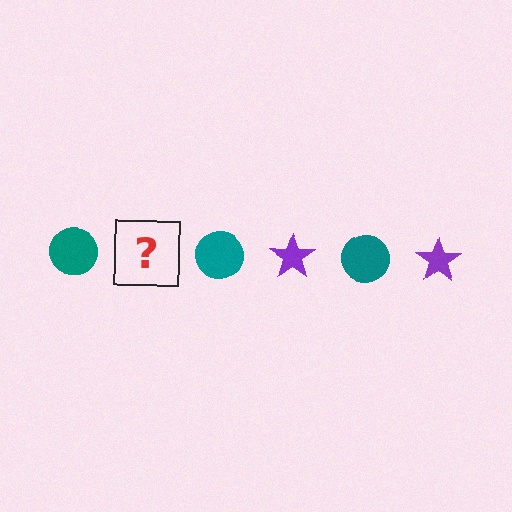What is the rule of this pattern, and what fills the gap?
The rule is that the pattern alternates between teal circle and purple star. The gap should be filled with a purple star.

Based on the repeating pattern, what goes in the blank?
The blank should be a purple star.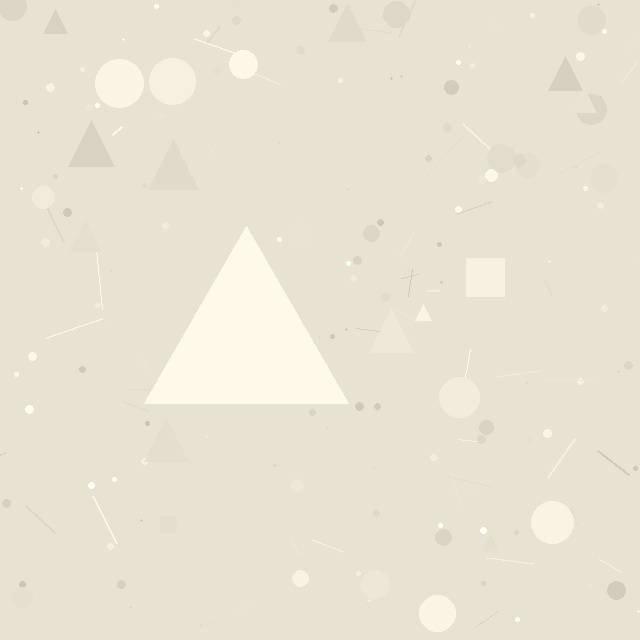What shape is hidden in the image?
A triangle is hidden in the image.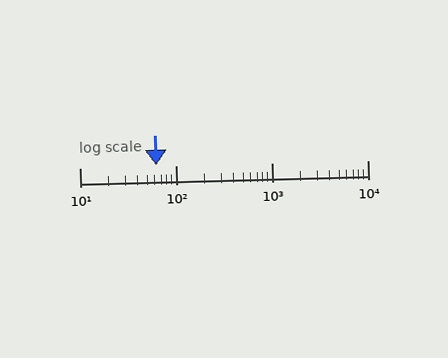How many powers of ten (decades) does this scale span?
The scale spans 3 decades, from 10 to 10000.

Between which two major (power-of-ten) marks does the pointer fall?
The pointer is between 10 and 100.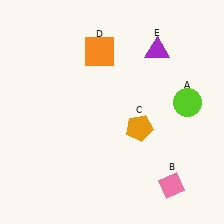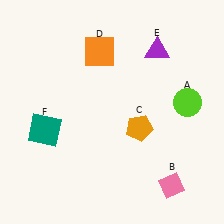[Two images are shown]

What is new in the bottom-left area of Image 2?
A teal square (F) was added in the bottom-left area of Image 2.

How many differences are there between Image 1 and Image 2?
There is 1 difference between the two images.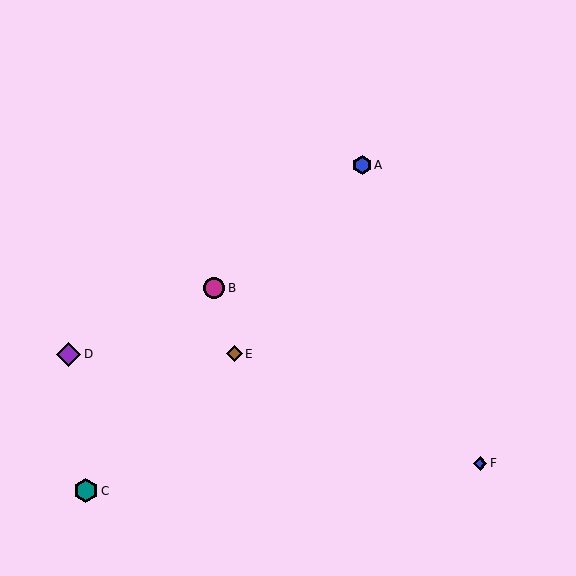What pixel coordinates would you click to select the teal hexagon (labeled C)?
Click at (86, 491) to select the teal hexagon C.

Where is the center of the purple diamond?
The center of the purple diamond is at (69, 354).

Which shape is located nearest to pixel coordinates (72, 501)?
The teal hexagon (labeled C) at (86, 491) is nearest to that location.